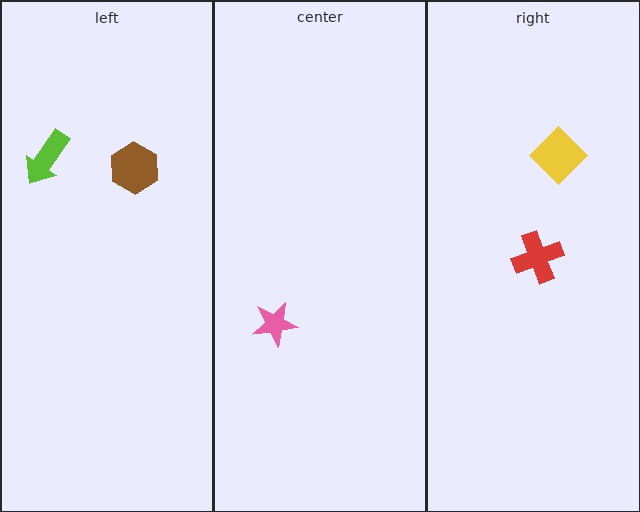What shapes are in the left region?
The brown hexagon, the lime arrow.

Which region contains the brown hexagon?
The left region.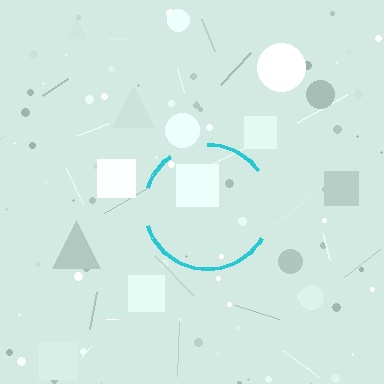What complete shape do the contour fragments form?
The contour fragments form a circle.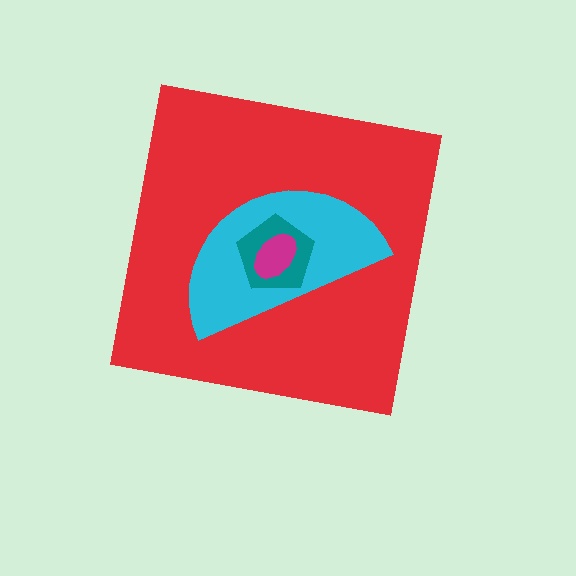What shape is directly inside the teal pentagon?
The magenta ellipse.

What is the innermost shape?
The magenta ellipse.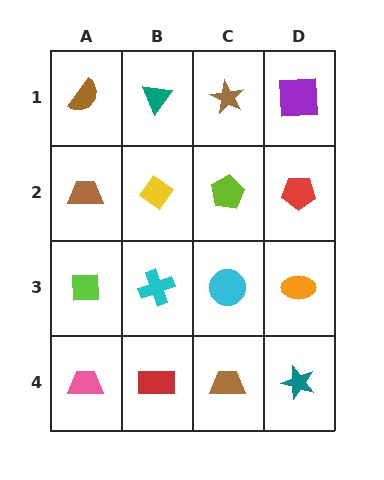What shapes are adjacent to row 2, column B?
A teal triangle (row 1, column B), a cyan cross (row 3, column B), a brown trapezoid (row 2, column A), a lime pentagon (row 2, column C).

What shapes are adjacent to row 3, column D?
A red pentagon (row 2, column D), a teal star (row 4, column D), a cyan circle (row 3, column C).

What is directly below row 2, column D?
An orange ellipse.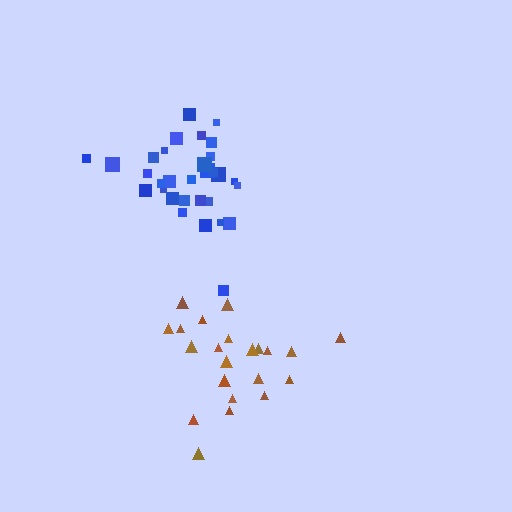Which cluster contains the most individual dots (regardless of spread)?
Blue (31).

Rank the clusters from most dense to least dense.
blue, brown.